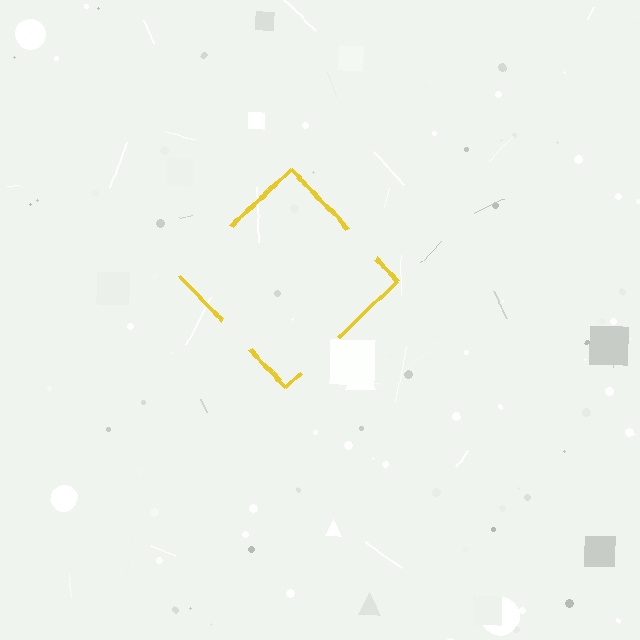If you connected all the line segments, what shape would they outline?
They would outline a diamond.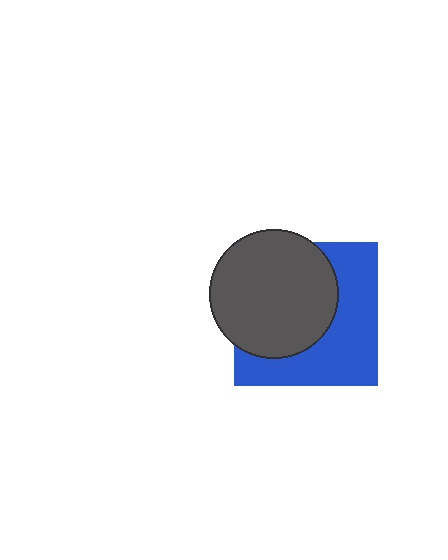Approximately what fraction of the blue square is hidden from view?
Roughly 52% of the blue square is hidden behind the dark gray circle.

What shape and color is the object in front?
The object in front is a dark gray circle.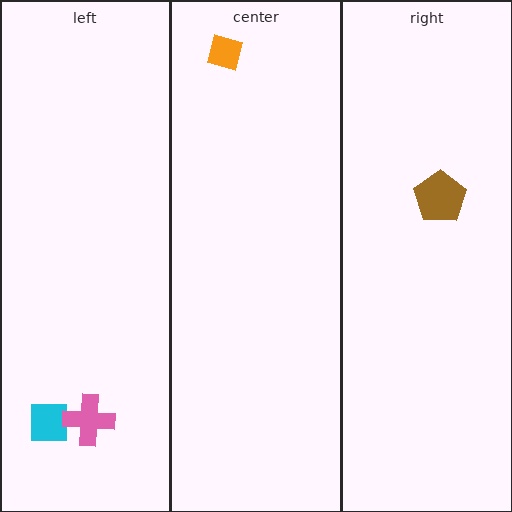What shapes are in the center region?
The orange square.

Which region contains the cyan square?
The left region.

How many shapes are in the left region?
2.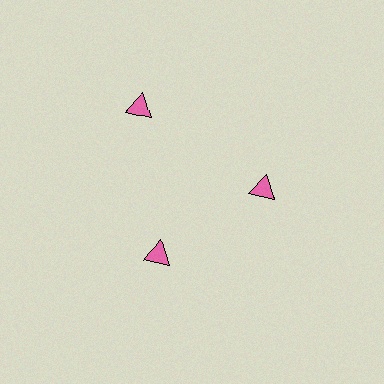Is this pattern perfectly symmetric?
No. The 3 pink triangles are arranged in a ring, but one element near the 11 o'clock position is pushed outward from the center, breaking the 3-fold rotational symmetry.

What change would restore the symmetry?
The symmetry would be restored by moving it inward, back onto the ring so that all 3 triangles sit at equal angles and equal distance from the center.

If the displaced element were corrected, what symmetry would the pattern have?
It would have 3-fold rotational symmetry — the pattern would map onto itself every 120 degrees.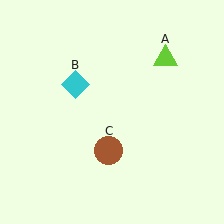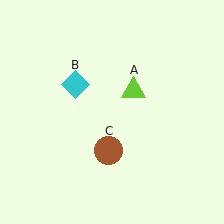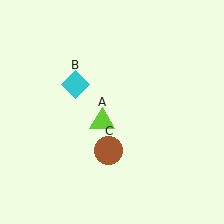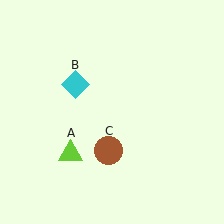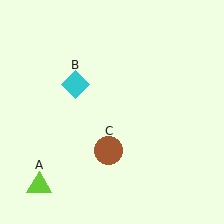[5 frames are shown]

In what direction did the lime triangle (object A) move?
The lime triangle (object A) moved down and to the left.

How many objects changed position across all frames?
1 object changed position: lime triangle (object A).